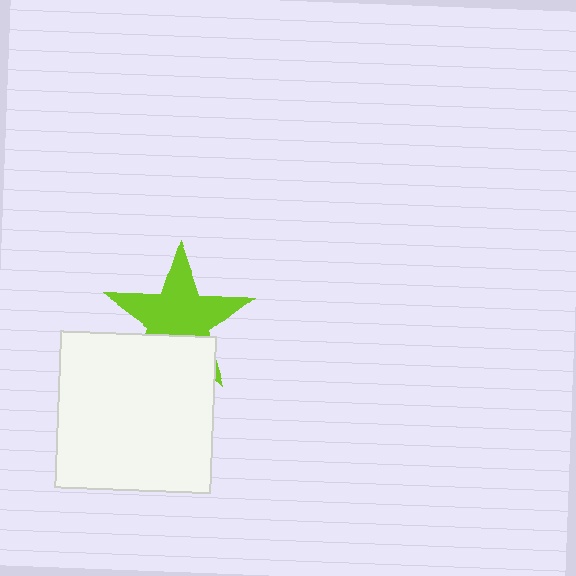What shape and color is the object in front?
The object in front is a white square.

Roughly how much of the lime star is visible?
Most of it is visible (roughly 69%).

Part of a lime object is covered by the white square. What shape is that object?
It is a star.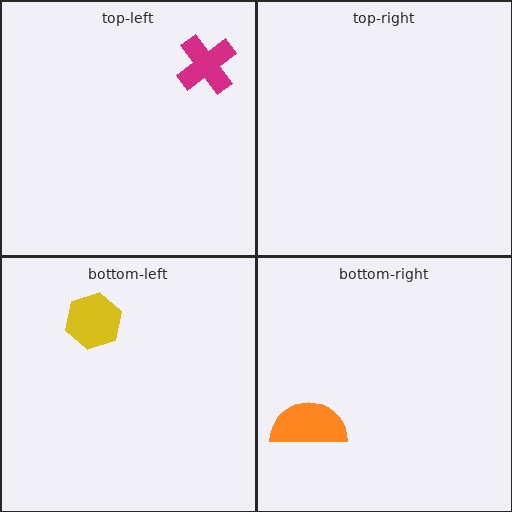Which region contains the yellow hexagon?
The bottom-left region.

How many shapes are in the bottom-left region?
1.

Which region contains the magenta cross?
The top-left region.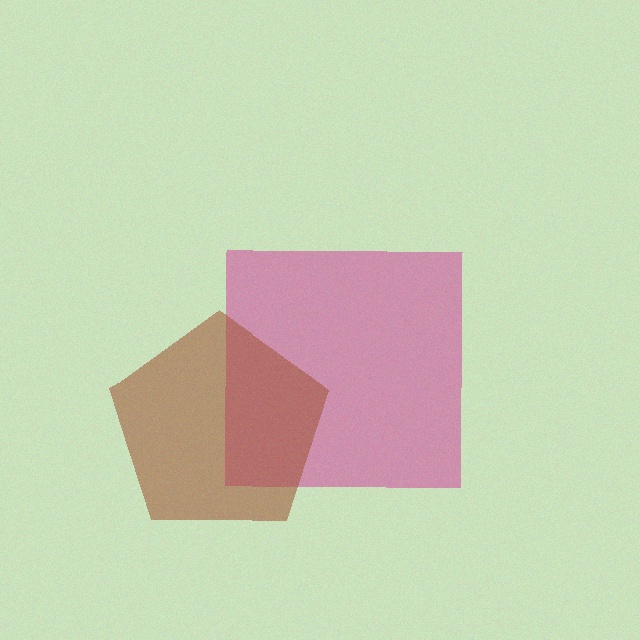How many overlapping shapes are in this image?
There are 2 overlapping shapes in the image.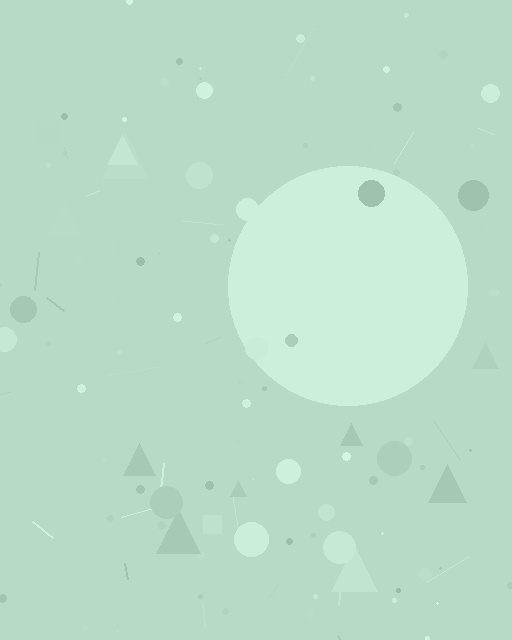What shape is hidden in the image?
A circle is hidden in the image.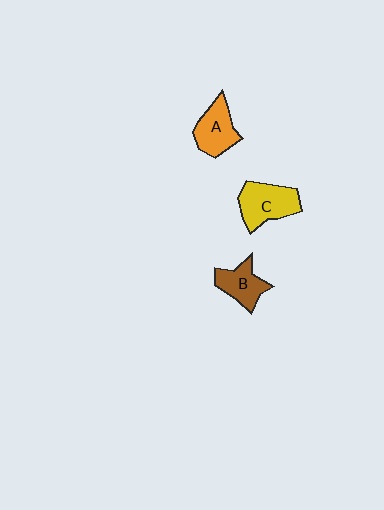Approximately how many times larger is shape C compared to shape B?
Approximately 1.4 times.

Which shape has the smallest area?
Shape B (brown).